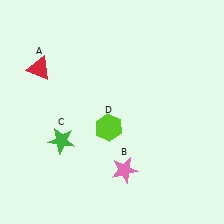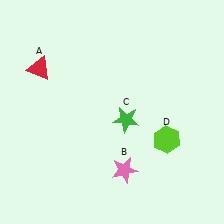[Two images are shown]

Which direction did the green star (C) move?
The green star (C) moved right.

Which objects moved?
The objects that moved are: the green star (C), the lime hexagon (D).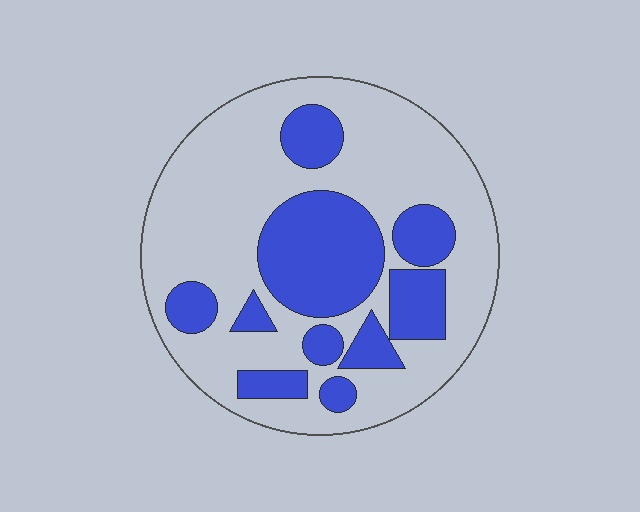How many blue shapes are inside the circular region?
10.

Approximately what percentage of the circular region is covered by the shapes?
Approximately 35%.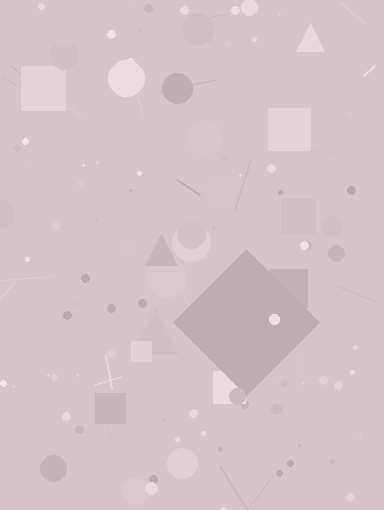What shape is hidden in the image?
A diamond is hidden in the image.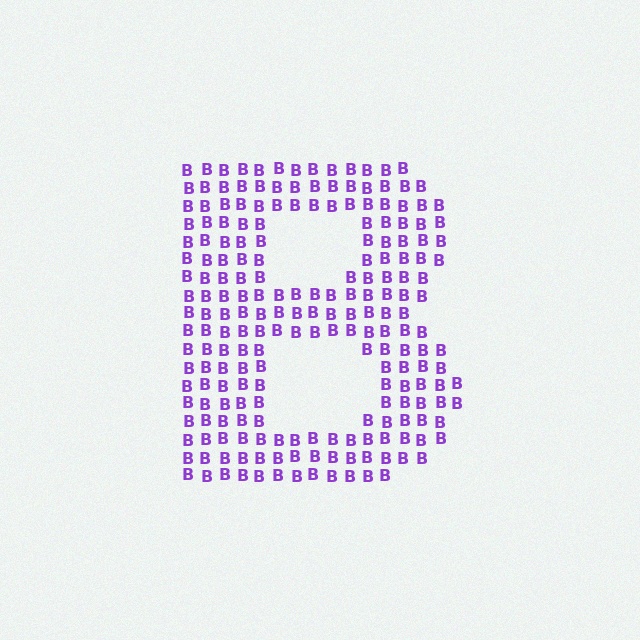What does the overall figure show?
The overall figure shows the letter B.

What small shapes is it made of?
It is made of small letter B's.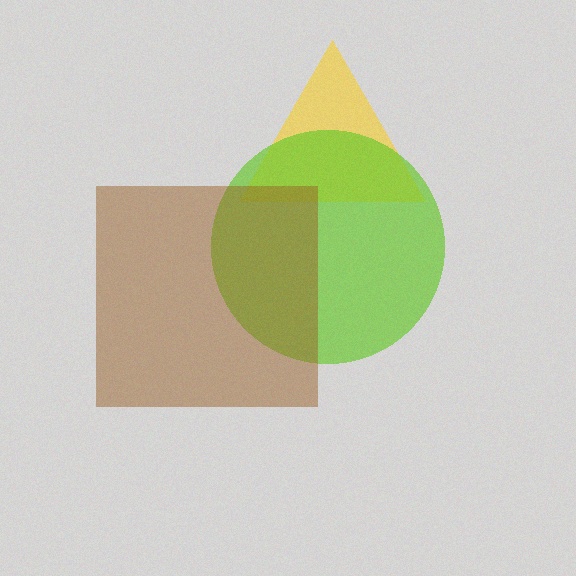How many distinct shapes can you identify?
There are 3 distinct shapes: a yellow triangle, a lime circle, a brown square.